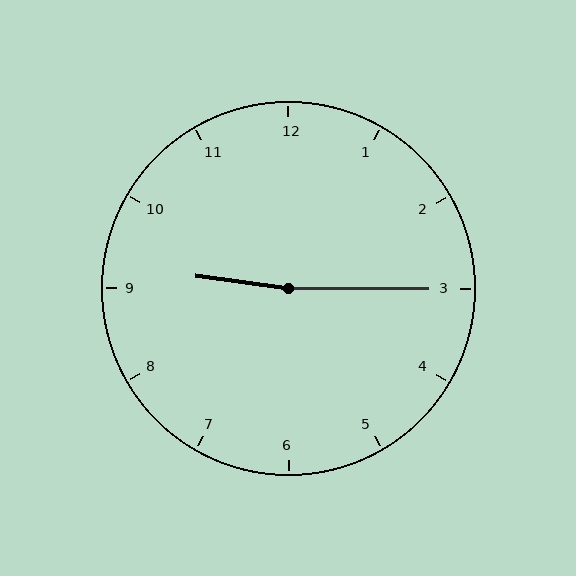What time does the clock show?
9:15.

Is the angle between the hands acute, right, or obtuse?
It is obtuse.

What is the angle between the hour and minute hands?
Approximately 172 degrees.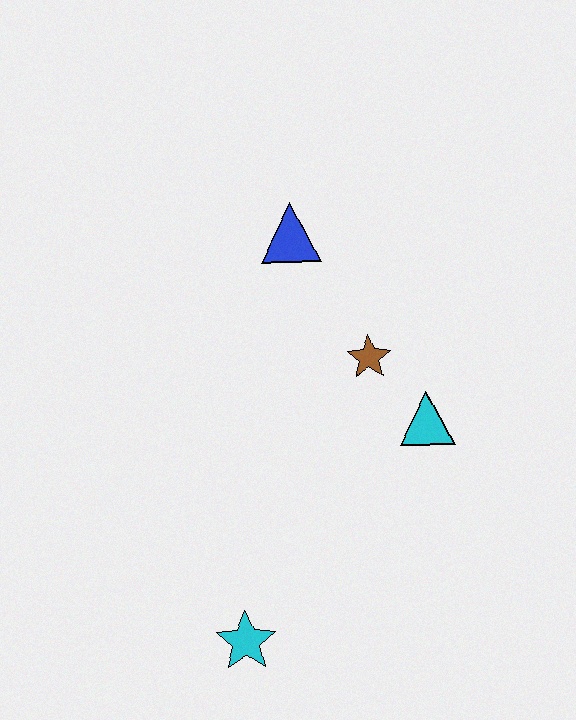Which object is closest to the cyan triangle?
The brown star is closest to the cyan triangle.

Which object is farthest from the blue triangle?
The cyan star is farthest from the blue triangle.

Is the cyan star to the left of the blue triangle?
Yes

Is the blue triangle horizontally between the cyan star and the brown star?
Yes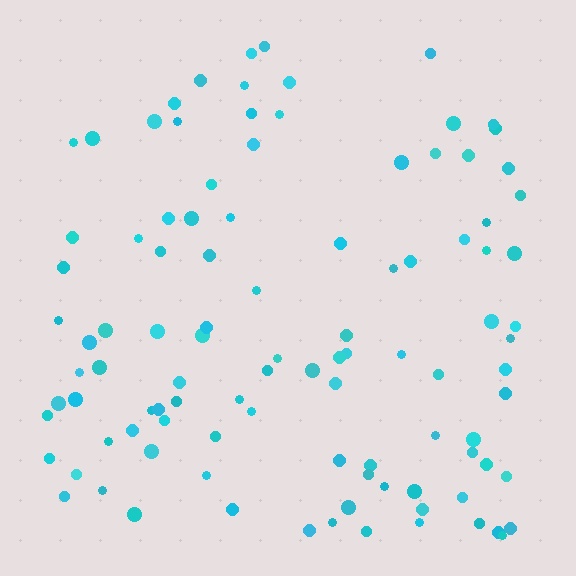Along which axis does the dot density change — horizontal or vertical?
Vertical.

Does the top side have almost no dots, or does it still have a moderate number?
Still a moderate number, just noticeably fewer than the bottom.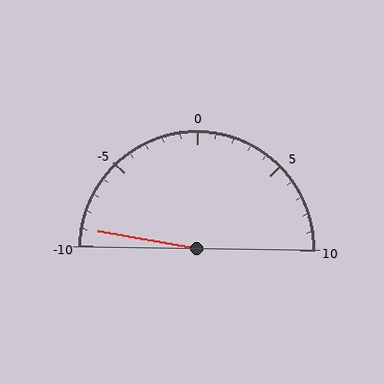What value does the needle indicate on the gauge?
The needle indicates approximately -9.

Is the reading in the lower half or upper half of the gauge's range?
The reading is in the lower half of the range (-10 to 10).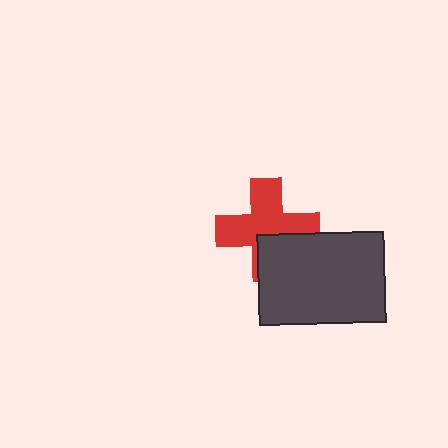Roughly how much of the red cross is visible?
Most of it is visible (roughly 68%).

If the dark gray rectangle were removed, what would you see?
You would see the complete red cross.